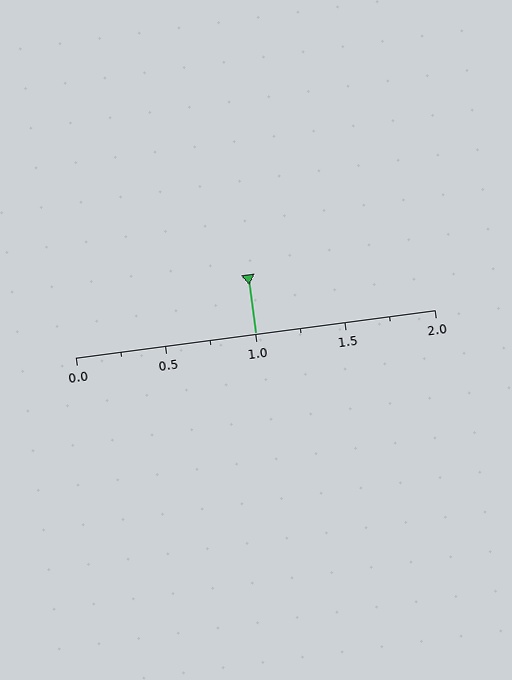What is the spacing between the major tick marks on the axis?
The major ticks are spaced 0.5 apart.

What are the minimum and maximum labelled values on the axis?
The axis runs from 0.0 to 2.0.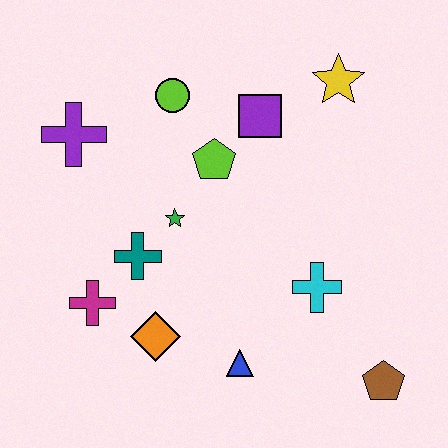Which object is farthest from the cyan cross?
The purple cross is farthest from the cyan cross.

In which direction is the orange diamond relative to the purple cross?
The orange diamond is below the purple cross.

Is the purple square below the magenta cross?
No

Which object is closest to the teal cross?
The green star is closest to the teal cross.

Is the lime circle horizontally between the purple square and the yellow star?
No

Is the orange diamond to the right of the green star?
No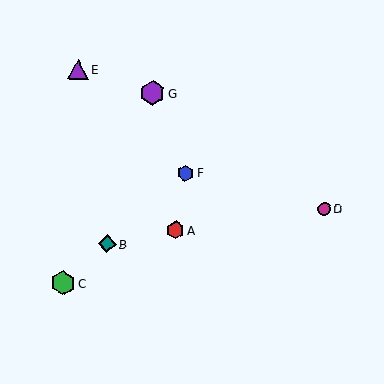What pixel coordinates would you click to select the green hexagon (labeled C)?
Click at (63, 283) to select the green hexagon C.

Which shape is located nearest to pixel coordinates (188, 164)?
The blue hexagon (labeled F) at (185, 173) is nearest to that location.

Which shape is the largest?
The purple hexagon (labeled G) is the largest.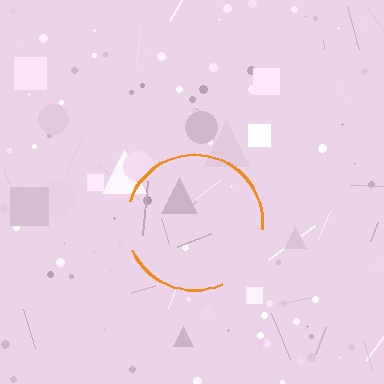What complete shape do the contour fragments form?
The contour fragments form a circle.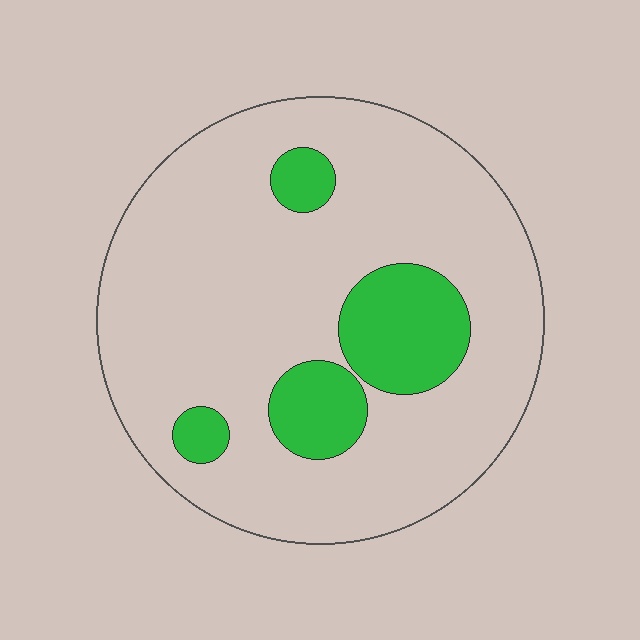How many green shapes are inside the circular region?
4.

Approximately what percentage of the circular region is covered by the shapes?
Approximately 15%.